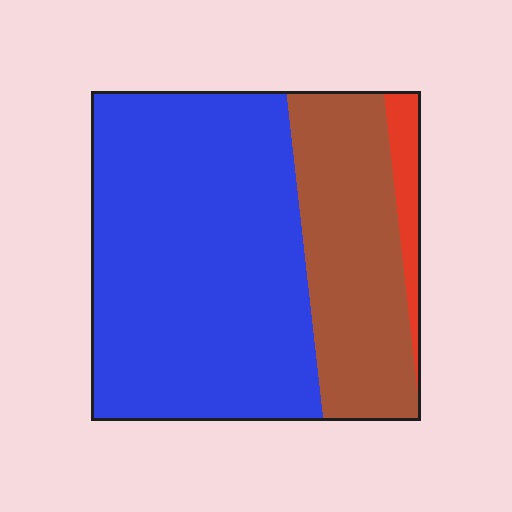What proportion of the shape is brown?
Brown takes up about one third (1/3) of the shape.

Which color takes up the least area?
Red, at roughly 5%.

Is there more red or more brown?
Brown.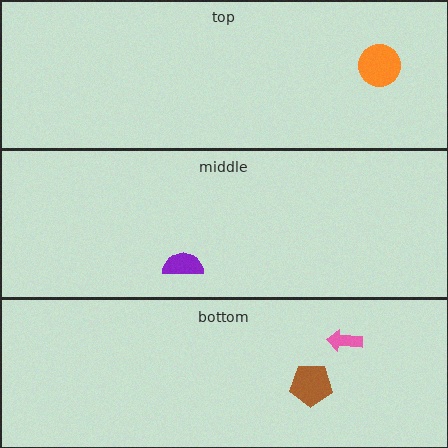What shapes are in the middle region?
The purple semicircle.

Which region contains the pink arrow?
The bottom region.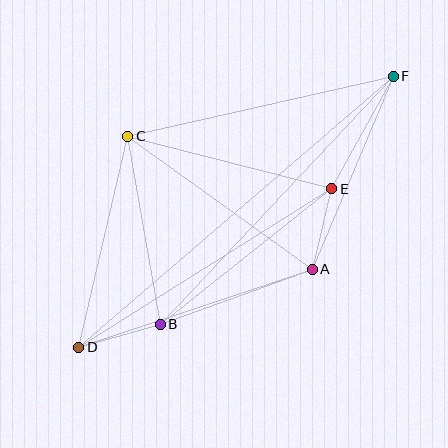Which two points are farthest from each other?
Points D and F are farthest from each other.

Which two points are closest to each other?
Points A and E are closest to each other.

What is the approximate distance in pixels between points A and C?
The distance between A and C is approximately 227 pixels.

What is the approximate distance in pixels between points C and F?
The distance between C and F is approximately 272 pixels.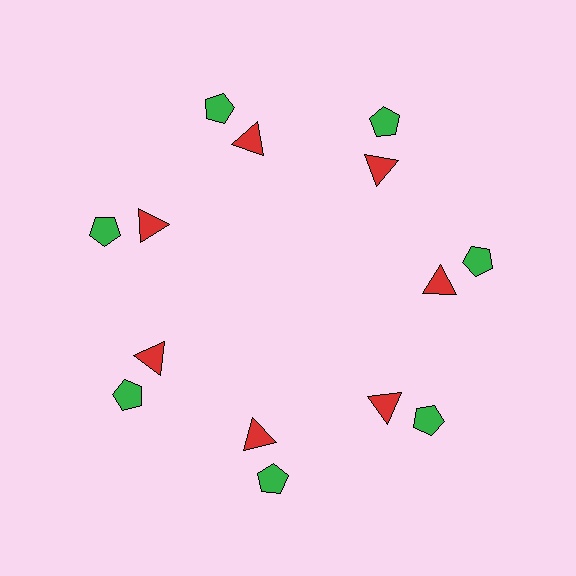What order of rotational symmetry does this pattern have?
This pattern has 7-fold rotational symmetry.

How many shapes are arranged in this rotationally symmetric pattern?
There are 14 shapes, arranged in 7 groups of 2.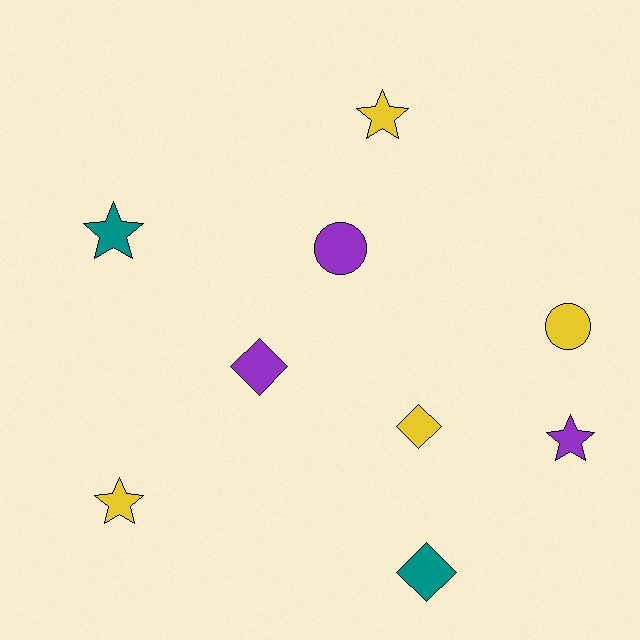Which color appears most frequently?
Yellow, with 4 objects.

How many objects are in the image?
There are 9 objects.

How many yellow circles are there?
There is 1 yellow circle.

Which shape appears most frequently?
Star, with 4 objects.